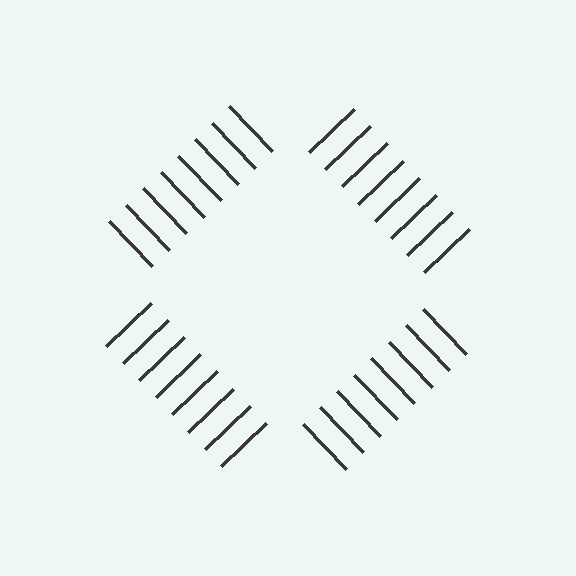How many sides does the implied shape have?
4 sides — the line-ends trace a square.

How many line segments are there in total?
32 — 8 along each of the 4 edges.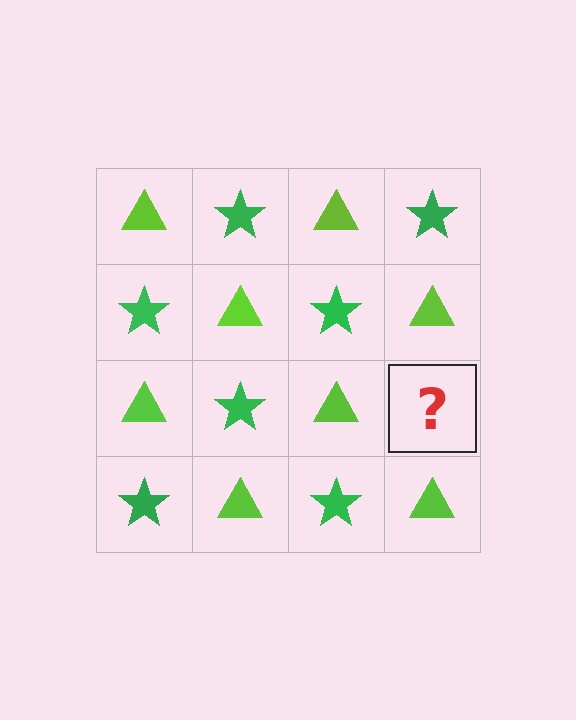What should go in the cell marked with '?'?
The missing cell should contain a green star.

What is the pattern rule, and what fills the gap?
The rule is that it alternates lime triangle and green star in a checkerboard pattern. The gap should be filled with a green star.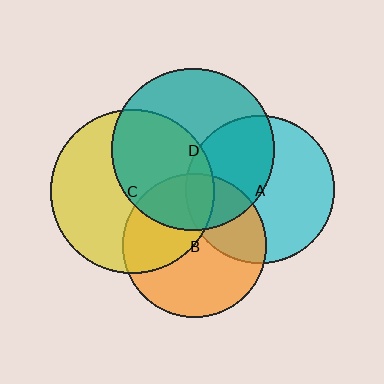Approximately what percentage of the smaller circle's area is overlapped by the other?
Approximately 30%.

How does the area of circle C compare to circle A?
Approximately 1.2 times.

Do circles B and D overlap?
Yes.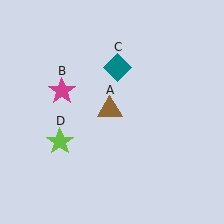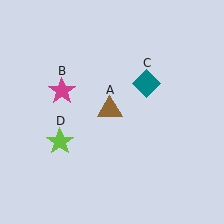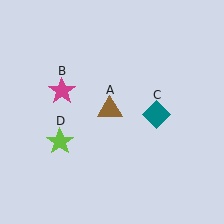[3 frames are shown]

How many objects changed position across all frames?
1 object changed position: teal diamond (object C).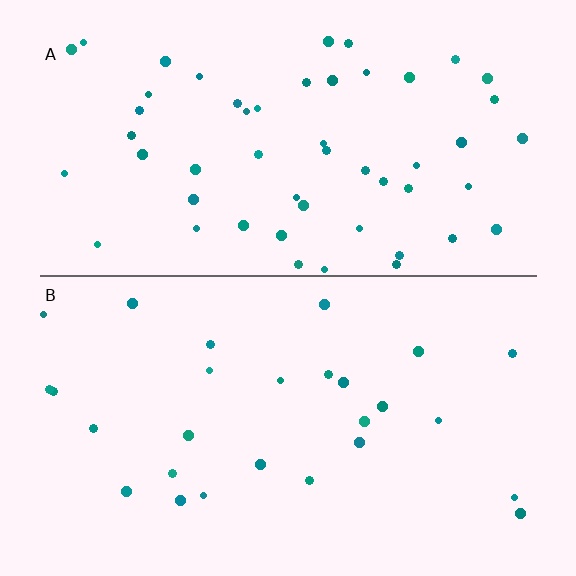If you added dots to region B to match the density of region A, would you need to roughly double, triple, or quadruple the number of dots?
Approximately double.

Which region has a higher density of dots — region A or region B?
A (the top).